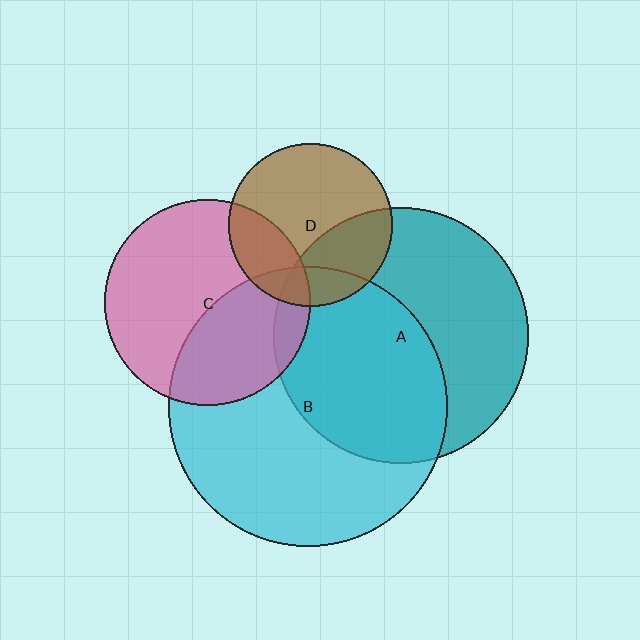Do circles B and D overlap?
Yes.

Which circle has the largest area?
Circle B (cyan).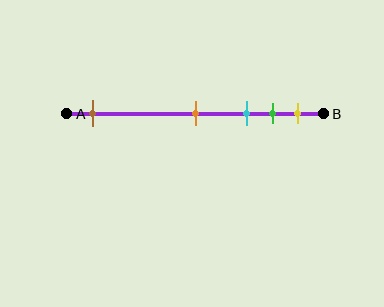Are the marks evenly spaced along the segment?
No, the marks are not evenly spaced.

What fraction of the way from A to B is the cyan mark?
The cyan mark is approximately 70% (0.7) of the way from A to B.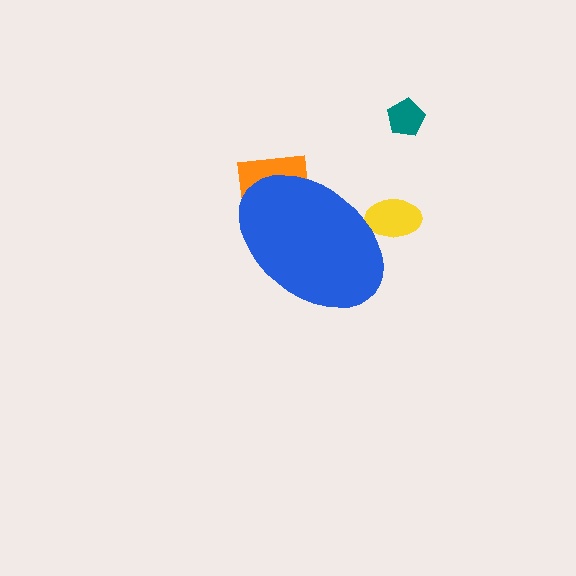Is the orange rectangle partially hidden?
Yes, the orange rectangle is partially hidden behind the blue ellipse.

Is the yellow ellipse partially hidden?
Yes, the yellow ellipse is partially hidden behind the blue ellipse.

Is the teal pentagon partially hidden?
No, the teal pentagon is fully visible.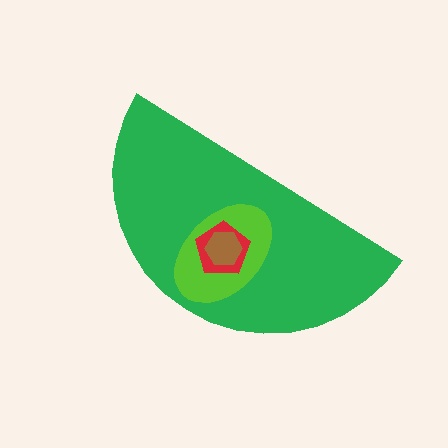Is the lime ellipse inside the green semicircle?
Yes.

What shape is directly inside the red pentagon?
The brown hexagon.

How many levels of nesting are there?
4.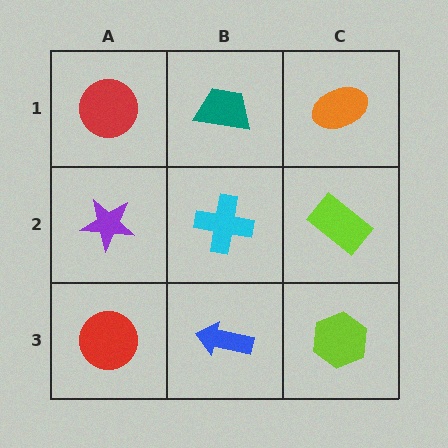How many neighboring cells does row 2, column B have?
4.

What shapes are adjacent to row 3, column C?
A lime rectangle (row 2, column C), a blue arrow (row 3, column B).